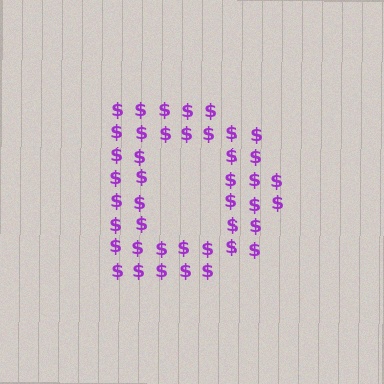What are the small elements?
The small elements are dollar signs.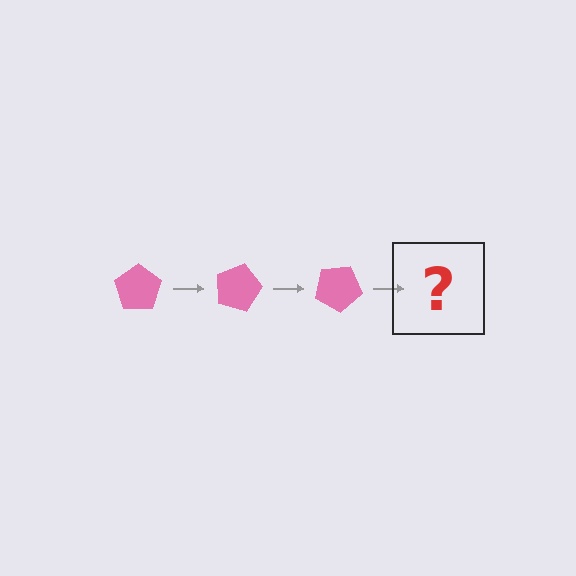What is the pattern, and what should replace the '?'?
The pattern is that the pentagon rotates 15 degrees each step. The '?' should be a pink pentagon rotated 45 degrees.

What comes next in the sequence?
The next element should be a pink pentagon rotated 45 degrees.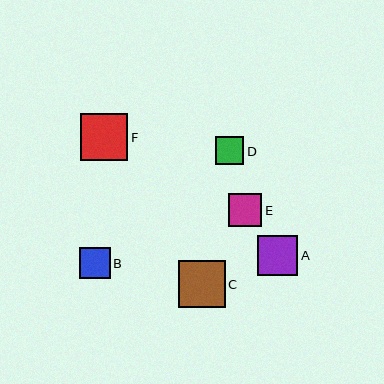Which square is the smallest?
Square D is the smallest with a size of approximately 28 pixels.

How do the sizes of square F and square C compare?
Square F and square C are approximately the same size.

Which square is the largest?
Square F is the largest with a size of approximately 48 pixels.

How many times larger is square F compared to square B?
Square F is approximately 1.5 times the size of square B.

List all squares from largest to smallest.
From largest to smallest: F, C, A, E, B, D.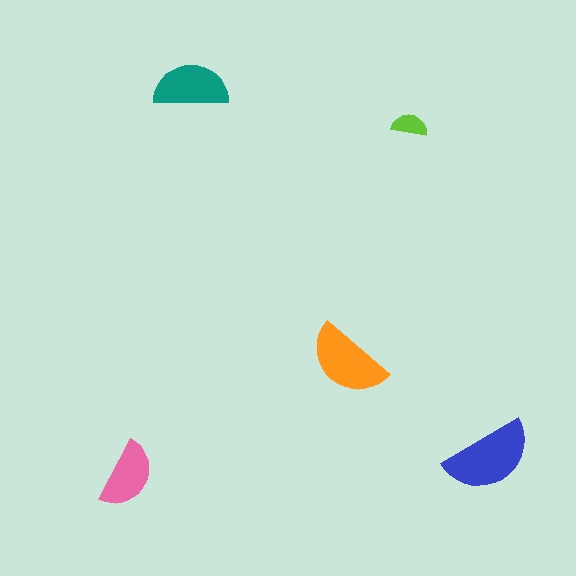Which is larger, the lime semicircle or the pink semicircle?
The pink one.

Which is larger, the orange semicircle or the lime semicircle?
The orange one.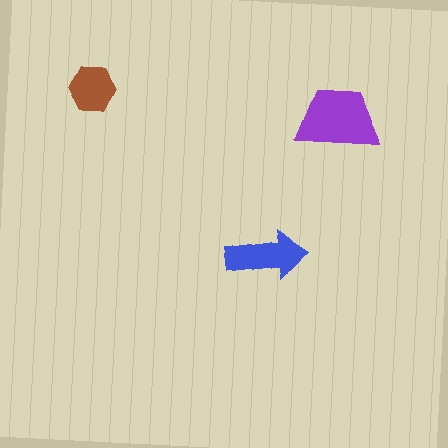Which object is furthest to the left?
The brown hexagon is leftmost.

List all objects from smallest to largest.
The brown hexagon, the blue arrow, the purple trapezoid.